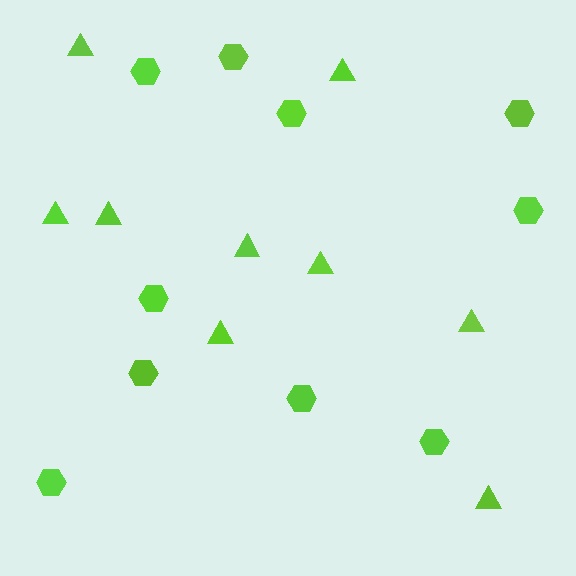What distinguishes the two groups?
There are 2 groups: one group of triangles (9) and one group of hexagons (10).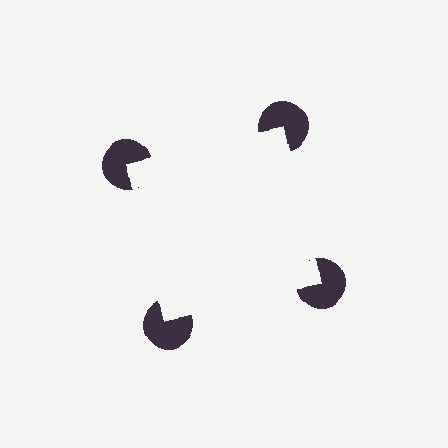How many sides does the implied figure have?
4 sides.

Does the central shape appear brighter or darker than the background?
It typically appears slightly brighter than the background, even though no actual brightness change is drawn.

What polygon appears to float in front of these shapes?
An illusory square — its edges are inferred from the aligned wedge cuts in the pac-man discs, not physically drawn.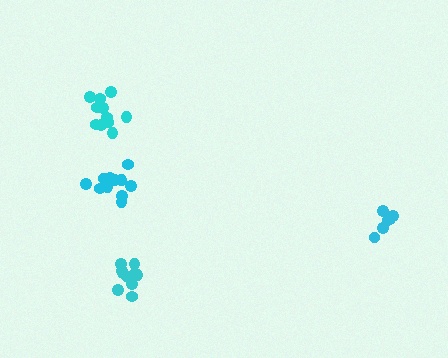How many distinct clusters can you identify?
There are 4 distinct clusters.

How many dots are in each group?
Group 1: 10 dots, Group 2: 6 dots, Group 3: 11 dots, Group 4: 11 dots (38 total).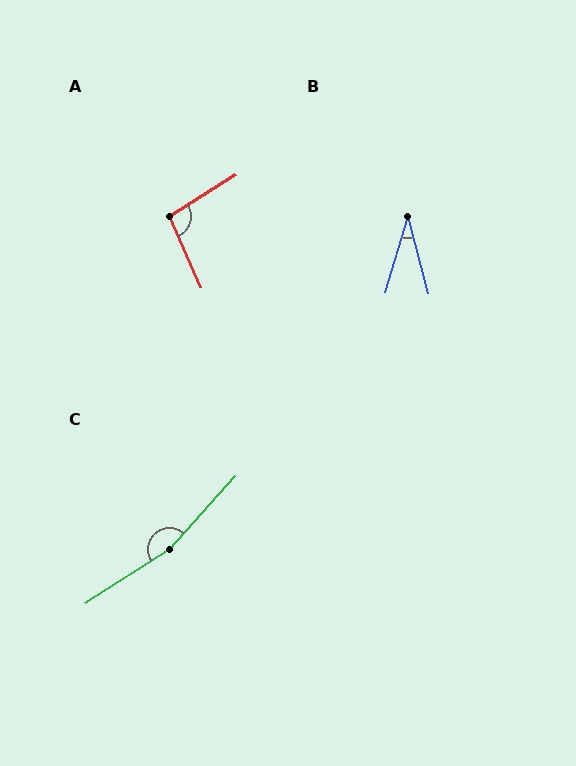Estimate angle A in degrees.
Approximately 98 degrees.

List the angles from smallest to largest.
B (31°), A (98°), C (165°).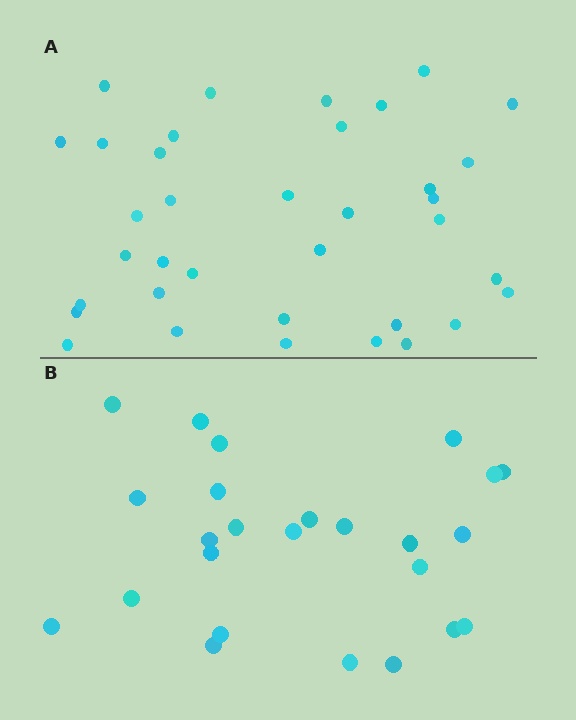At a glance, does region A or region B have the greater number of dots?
Region A (the top region) has more dots.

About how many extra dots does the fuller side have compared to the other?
Region A has roughly 12 or so more dots than region B.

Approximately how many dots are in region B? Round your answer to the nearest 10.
About 20 dots. (The exact count is 25, which rounds to 20.)